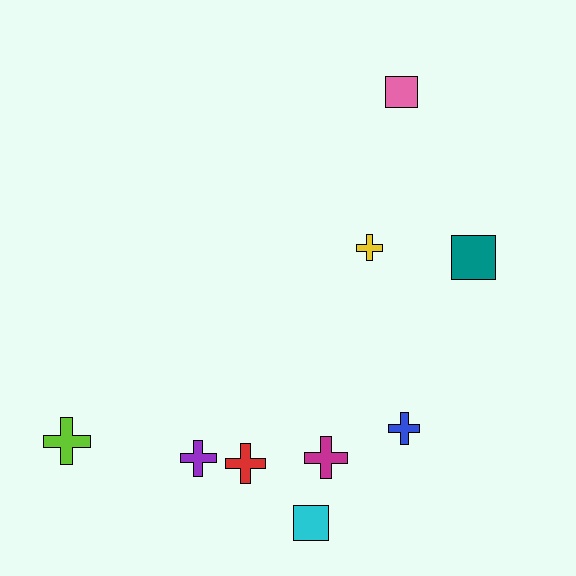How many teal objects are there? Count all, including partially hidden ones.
There is 1 teal object.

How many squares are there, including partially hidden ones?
There are 3 squares.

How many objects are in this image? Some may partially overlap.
There are 9 objects.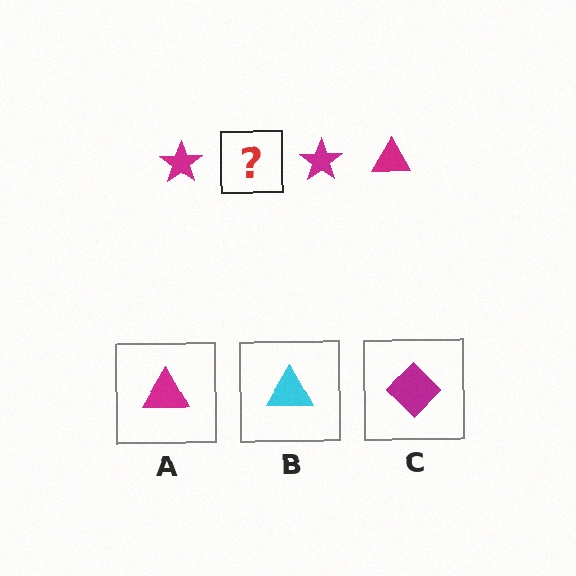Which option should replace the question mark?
Option A.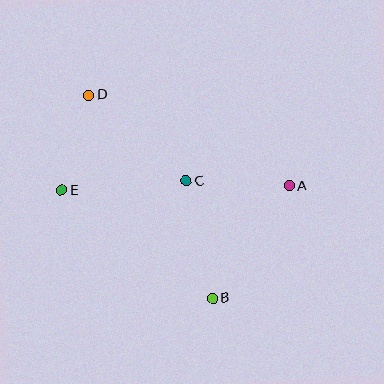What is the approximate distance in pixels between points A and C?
The distance between A and C is approximately 103 pixels.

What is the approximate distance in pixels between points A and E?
The distance between A and E is approximately 228 pixels.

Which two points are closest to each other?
Points D and E are closest to each other.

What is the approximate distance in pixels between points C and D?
The distance between C and D is approximately 130 pixels.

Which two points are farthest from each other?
Points B and D are farthest from each other.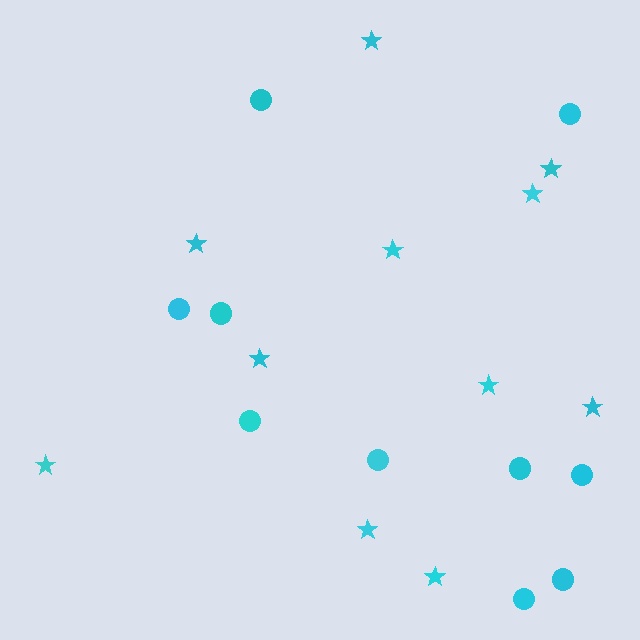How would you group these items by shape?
There are 2 groups: one group of stars (11) and one group of circles (10).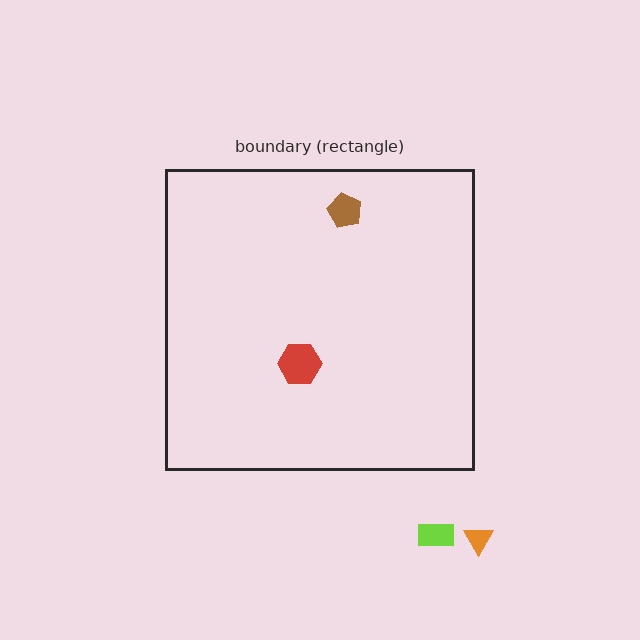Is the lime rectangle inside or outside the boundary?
Outside.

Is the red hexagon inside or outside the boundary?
Inside.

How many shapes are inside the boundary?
2 inside, 2 outside.